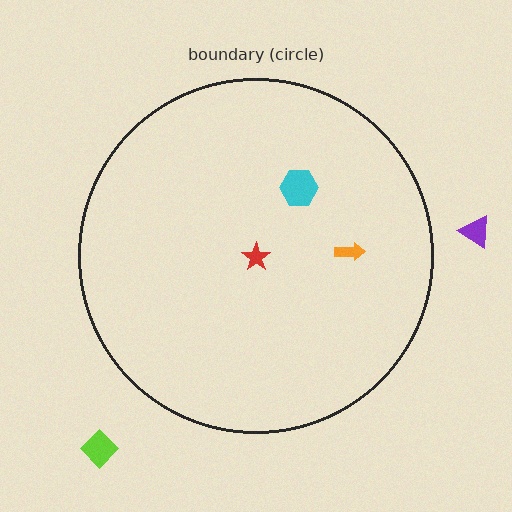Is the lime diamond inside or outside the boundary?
Outside.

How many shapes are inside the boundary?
3 inside, 2 outside.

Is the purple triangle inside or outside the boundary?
Outside.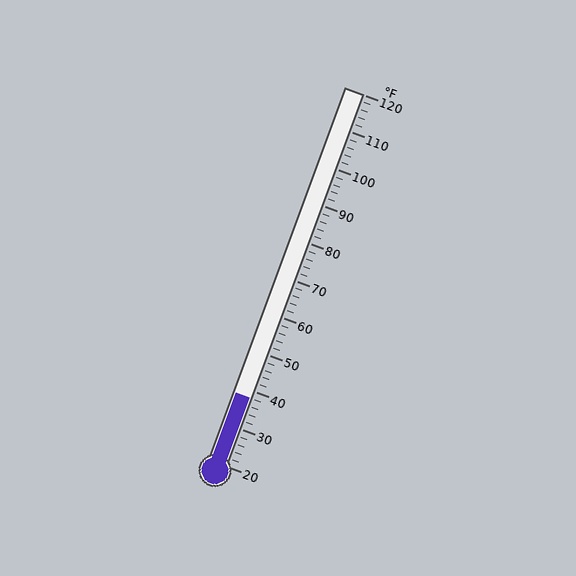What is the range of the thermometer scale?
The thermometer scale ranges from 20°F to 120°F.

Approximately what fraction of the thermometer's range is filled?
The thermometer is filled to approximately 20% of its range.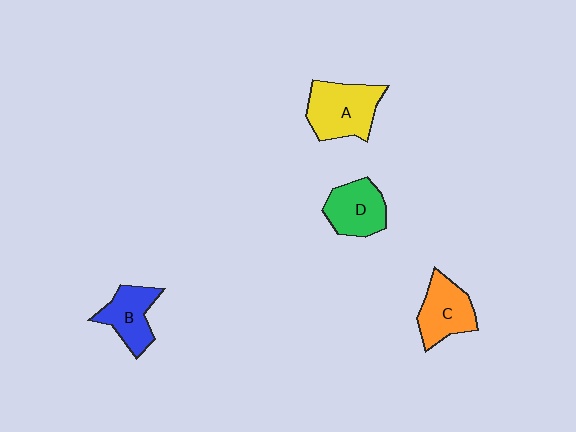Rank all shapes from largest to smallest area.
From largest to smallest: A (yellow), C (orange), D (green), B (blue).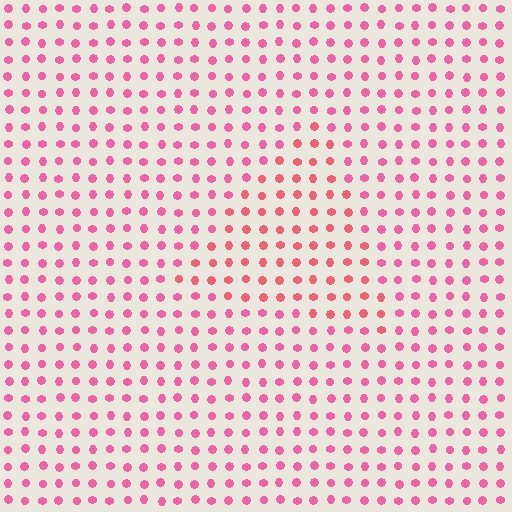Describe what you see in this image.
The image is filled with small pink elements in a uniform arrangement. A triangle-shaped region is visible where the elements are tinted to a slightly different hue, forming a subtle color boundary.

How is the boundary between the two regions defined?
The boundary is defined purely by a slight shift in hue (about 22 degrees). Spacing, size, and orientation are identical on both sides.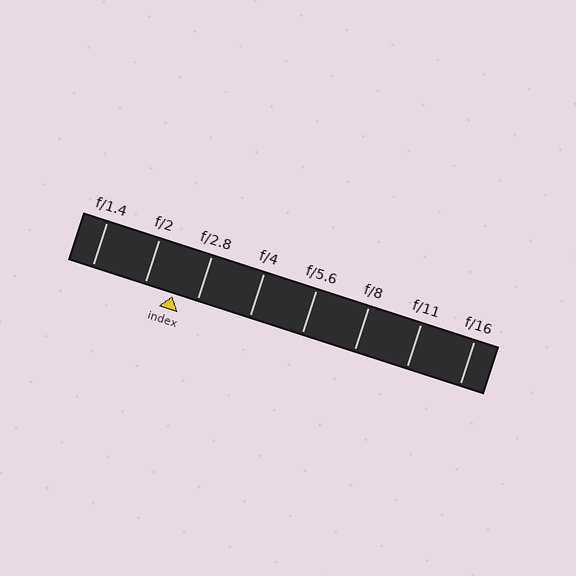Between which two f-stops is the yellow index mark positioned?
The index mark is between f/2 and f/2.8.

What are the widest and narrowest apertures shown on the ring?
The widest aperture shown is f/1.4 and the narrowest is f/16.